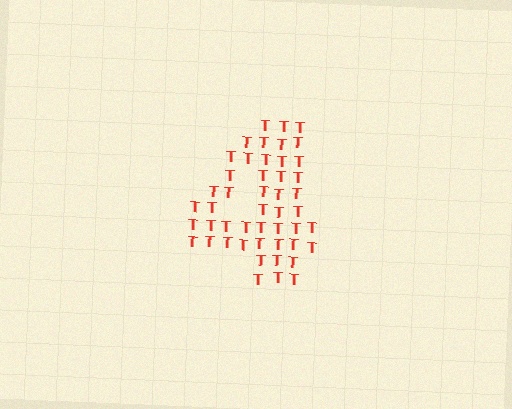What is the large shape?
The large shape is the digit 4.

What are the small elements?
The small elements are letter T's.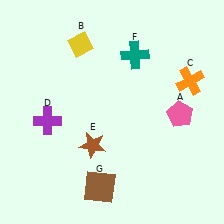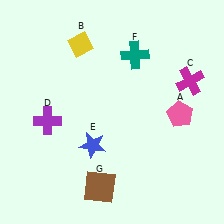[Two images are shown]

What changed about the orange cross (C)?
In Image 1, C is orange. In Image 2, it changed to magenta.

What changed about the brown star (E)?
In Image 1, E is brown. In Image 2, it changed to blue.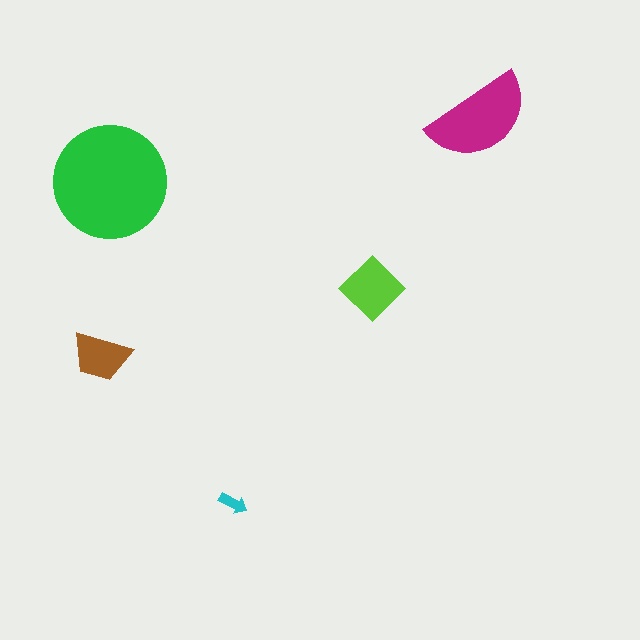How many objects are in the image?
There are 5 objects in the image.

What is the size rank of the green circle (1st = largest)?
1st.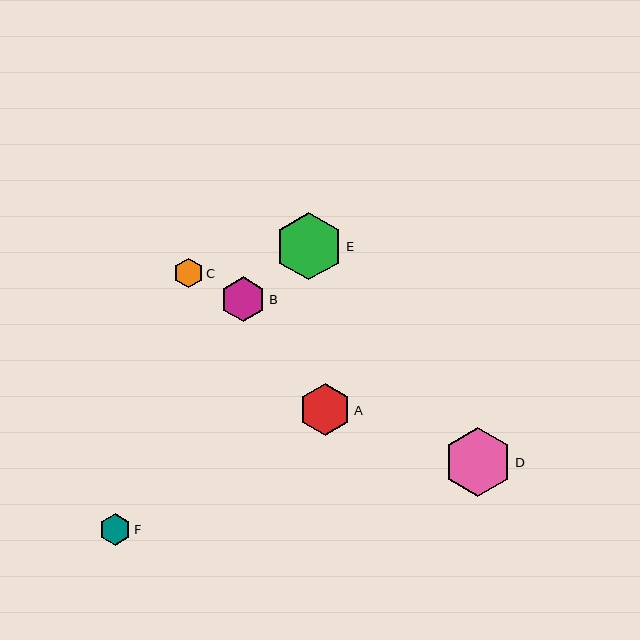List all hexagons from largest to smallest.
From largest to smallest: D, E, A, B, F, C.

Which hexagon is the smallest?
Hexagon C is the smallest with a size of approximately 29 pixels.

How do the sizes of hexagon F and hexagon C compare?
Hexagon F and hexagon C are approximately the same size.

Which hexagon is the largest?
Hexagon D is the largest with a size of approximately 69 pixels.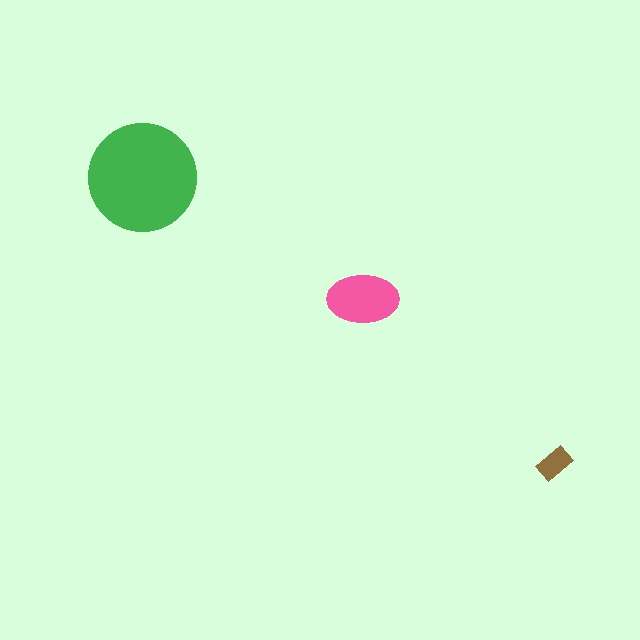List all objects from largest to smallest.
The green circle, the pink ellipse, the brown rectangle.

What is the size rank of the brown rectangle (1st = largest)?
3rd.